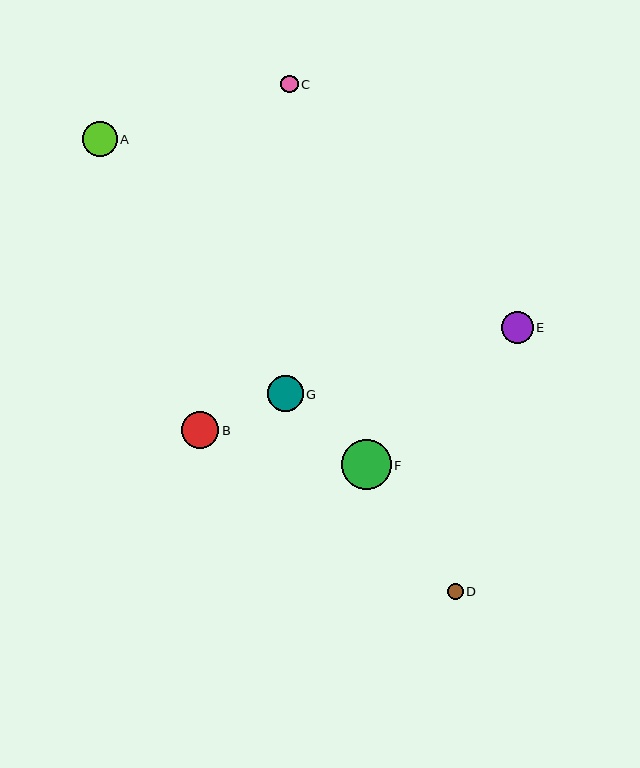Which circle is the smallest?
Circle D is the smallest with a size of approximately 16 pixels.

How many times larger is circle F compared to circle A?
Circle F is approximately 1.4 times the size of circle A.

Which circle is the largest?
Circle F is the largest with a size of approximately 50 pixels.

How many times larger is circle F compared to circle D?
Circle F is approximately 3.1 times the size of circle D.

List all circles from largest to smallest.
From largest to smallest: F, B, G, A, E, C, D.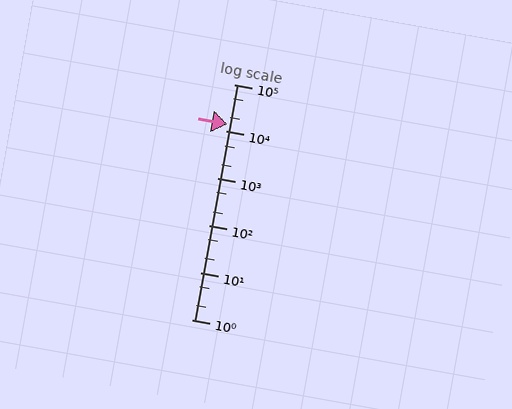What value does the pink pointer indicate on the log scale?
The pointer indicates approximately 14000.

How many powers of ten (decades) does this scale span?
The scale spans 5 decades, from 1 to 100000.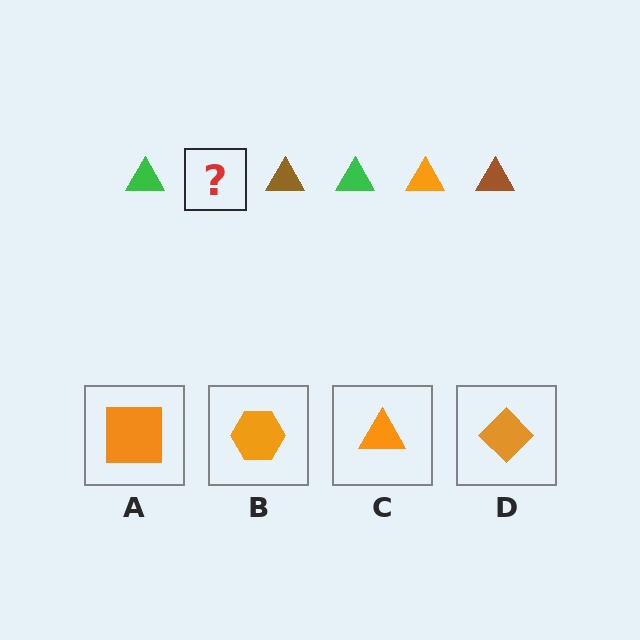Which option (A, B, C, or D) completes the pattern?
C.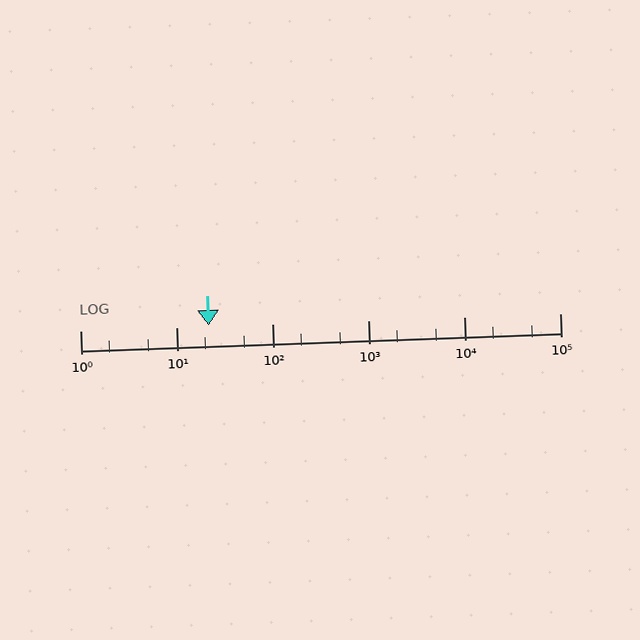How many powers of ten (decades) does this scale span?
The scale spans 5 decades, from 1 to 100000.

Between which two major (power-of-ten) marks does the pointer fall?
The pointer is between 10 and 100.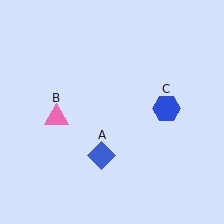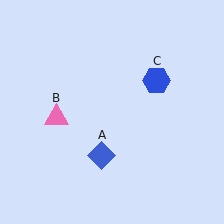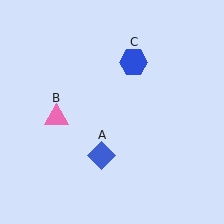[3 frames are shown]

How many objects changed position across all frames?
1 object changed position: blue hexagon (object C).